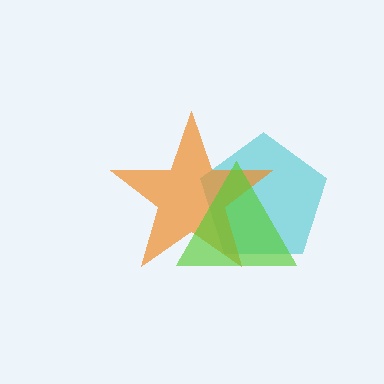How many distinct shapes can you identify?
There are 3 distinct shapes: a cyan pentagon, an orange star, a lime triangle.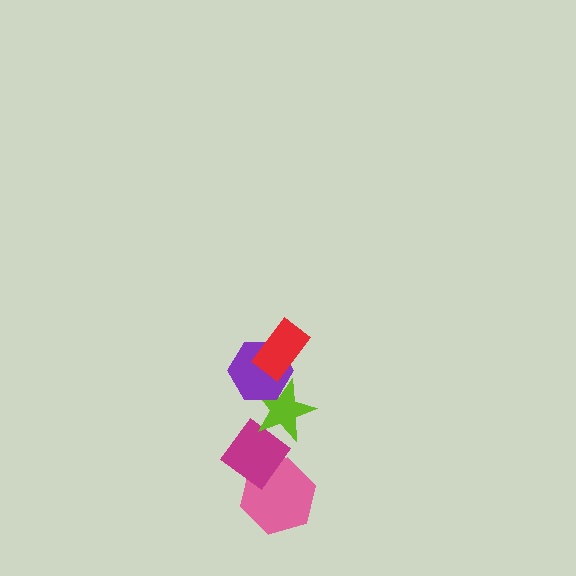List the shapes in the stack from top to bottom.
From top to bottom: the red rectangle, the purple hexagon, the lime star, the magenta diamond, the pink hexagon.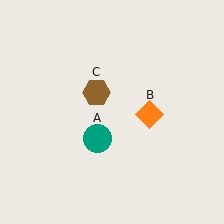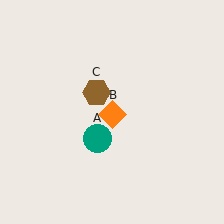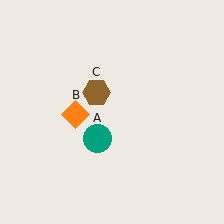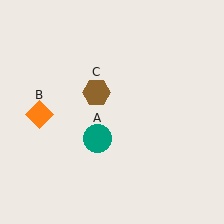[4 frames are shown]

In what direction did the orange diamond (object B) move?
The orange diamond (object B) moved left.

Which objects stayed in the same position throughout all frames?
Teal circle (object A) and brown hexagon (object C) remained stationary.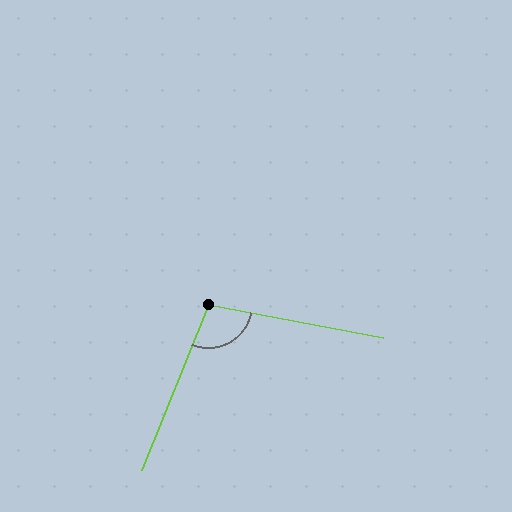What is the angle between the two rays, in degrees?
Approximately 101 degrees.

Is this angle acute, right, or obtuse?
It is obtuse.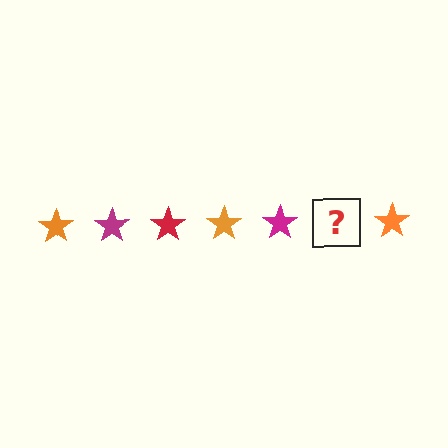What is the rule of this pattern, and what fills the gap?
The rule is that the pattern cycles through orange, magenta, red stars. The gap should be filled with a red star.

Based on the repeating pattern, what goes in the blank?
The blank should be a red star.